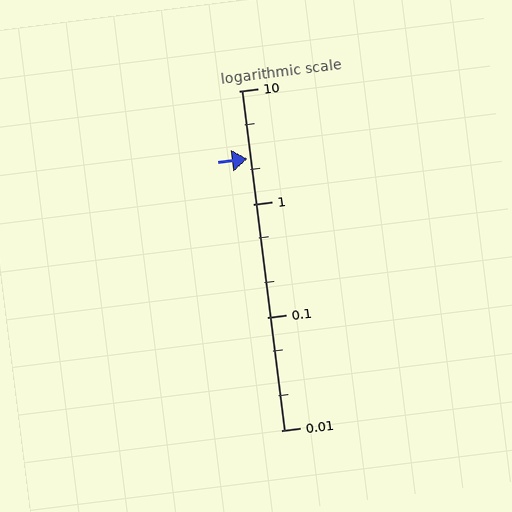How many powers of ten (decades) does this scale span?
The scale spans 3 decades, from 0.01 to 10.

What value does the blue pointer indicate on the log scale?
The pointer indicates approximately 2.5.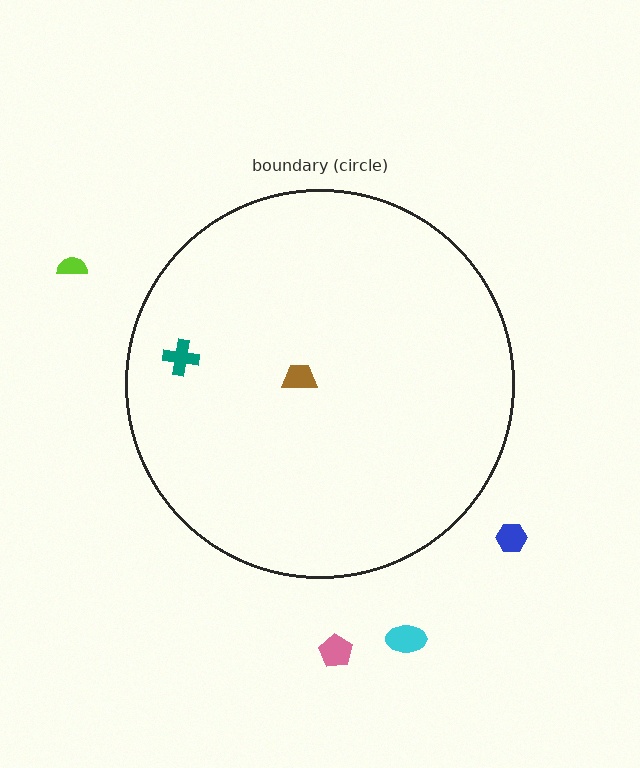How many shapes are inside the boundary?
2 inside, 4 outside.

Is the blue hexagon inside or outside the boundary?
Outside.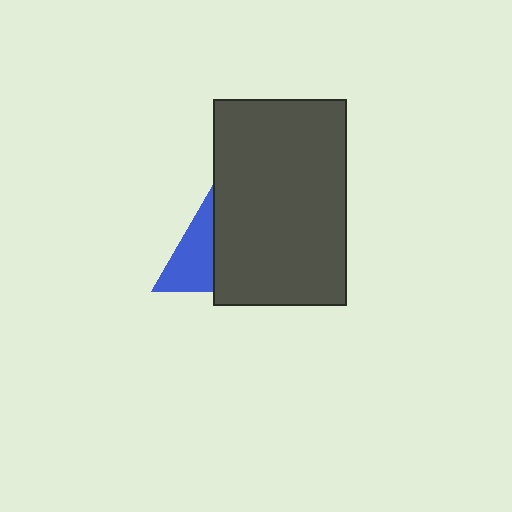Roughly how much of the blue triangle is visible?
About half of it is visible (roughly 50%).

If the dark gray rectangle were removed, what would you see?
You would see the complete blue triangle.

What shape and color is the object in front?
The object in front is a dark gray rectangle.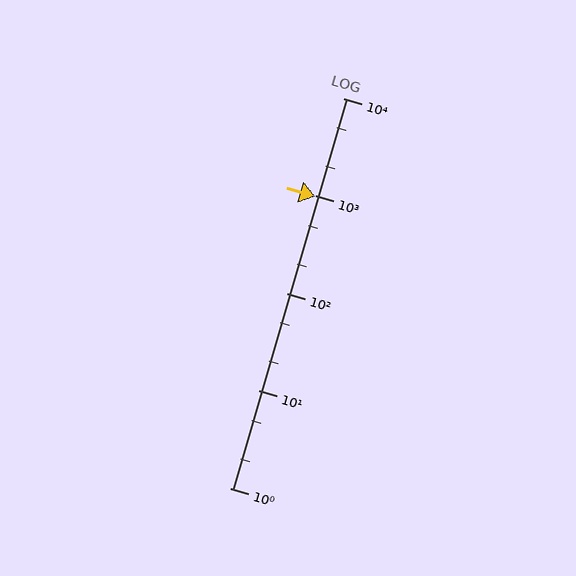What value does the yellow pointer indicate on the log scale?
The pointer indicates approximately 980.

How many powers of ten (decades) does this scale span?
The scale spans 4 decades, from 1 to 10000.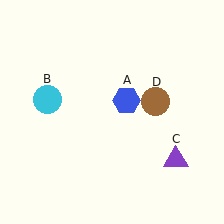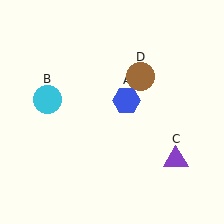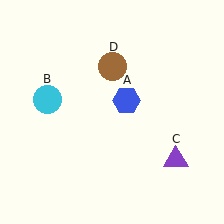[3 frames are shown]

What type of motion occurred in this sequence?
The brown circle (object D) rotated counterclockwise around the center of the scene.